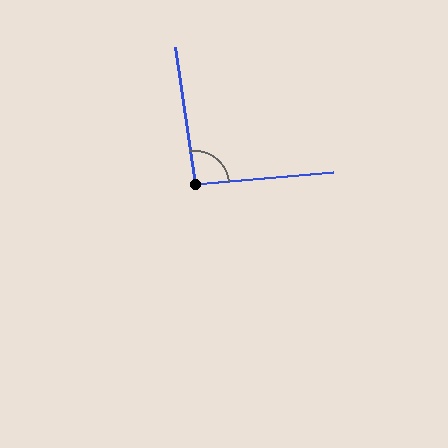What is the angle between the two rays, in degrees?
Approximately 93 degrees.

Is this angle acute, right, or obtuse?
It is approximately a right angle.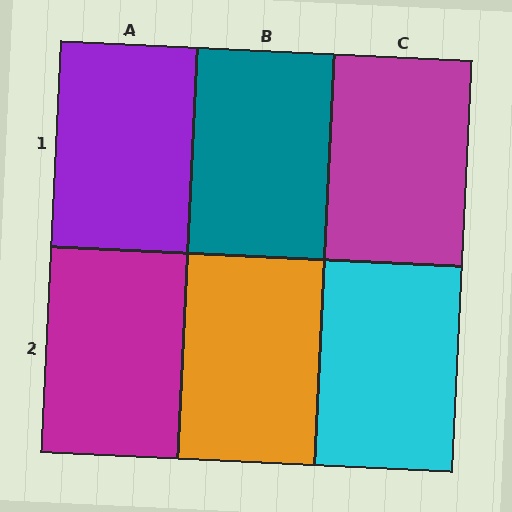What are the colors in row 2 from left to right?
Magenta, orange, cyan.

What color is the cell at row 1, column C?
Magenta.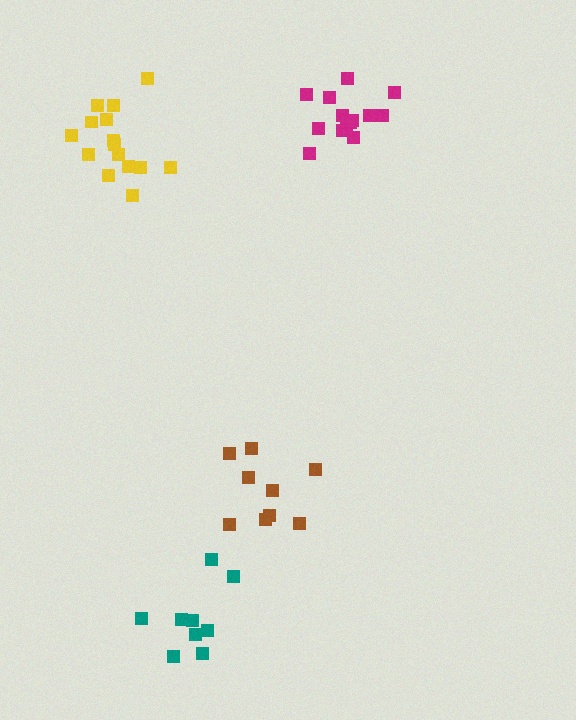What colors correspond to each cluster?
The clusters are colored: brown, teal, yellow, magenta.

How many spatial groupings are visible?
There are 4 spatial groupings.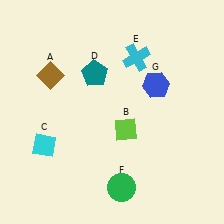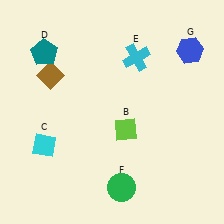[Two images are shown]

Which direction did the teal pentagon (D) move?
The teal pentagon (D) moved left.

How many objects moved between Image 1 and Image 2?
2 objects moved between the two images.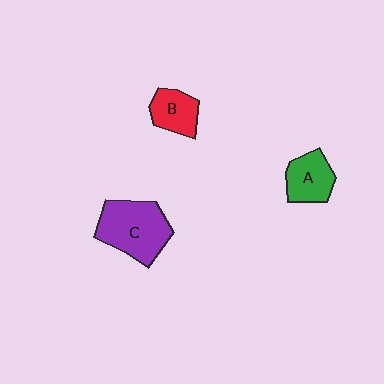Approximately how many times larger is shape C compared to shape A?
Approximately 1.7 times.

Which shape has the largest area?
Shape C (purple).